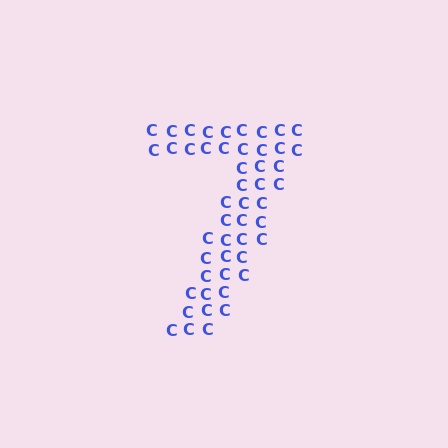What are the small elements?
The small elements are letter C's.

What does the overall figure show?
The overall figure shows the digit 7.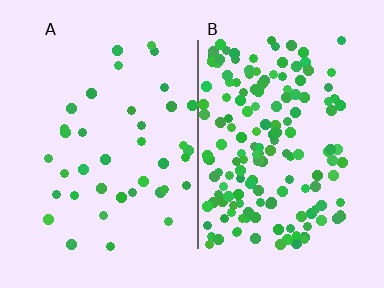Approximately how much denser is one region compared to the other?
Approximately 4.2× — region B over region A.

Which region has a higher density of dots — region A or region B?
B (the right).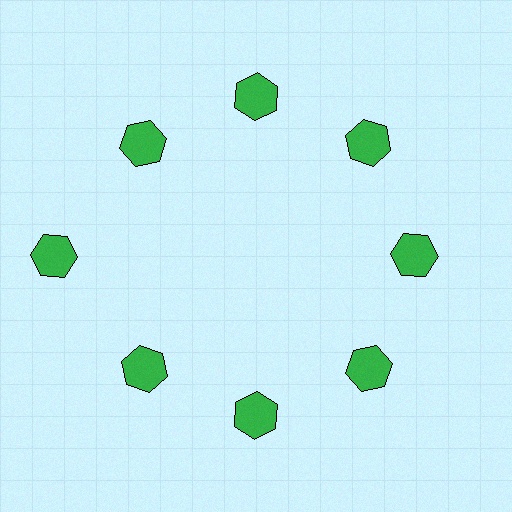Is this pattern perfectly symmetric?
No. The 8 green hexagons are arranged in a ring, but one element near the 9 o'clock position is pushed outward from the center, breaking the 8-fold rotational symmetry.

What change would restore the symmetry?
The symmetry would be restored by moving it inward, back onto the ring so that all 8 hexagons sit at equal angles and equal distance from the center.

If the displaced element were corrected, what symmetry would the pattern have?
It would have 8-fold rotational symmetry — the pattern would map onto itself every 45 degrees.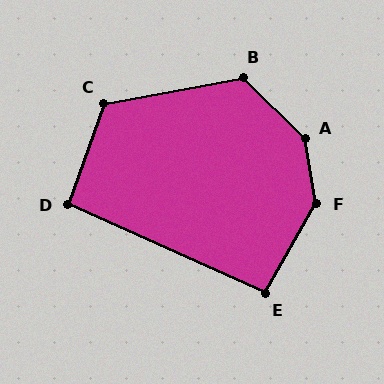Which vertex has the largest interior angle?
A, at approximately 145 degrees.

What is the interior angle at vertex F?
Approximately 140 degrees (obtuse).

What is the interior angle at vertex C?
Approximately 120 degrees (obtuse).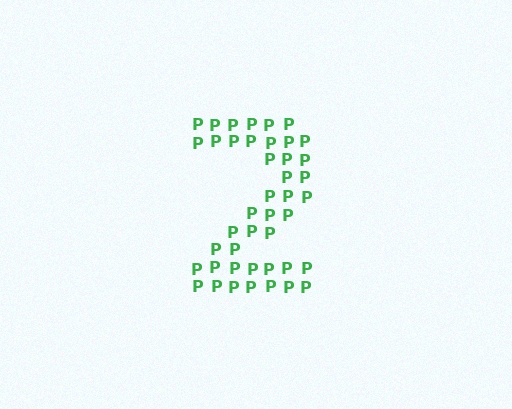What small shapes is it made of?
It is made of small letter P's.